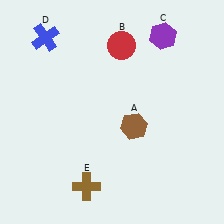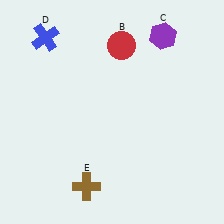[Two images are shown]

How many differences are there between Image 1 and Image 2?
There is 1 difference between the two images.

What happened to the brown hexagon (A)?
The brown hexagon (A) was removed in Image 2. It was in the bottom-right area of Image 1.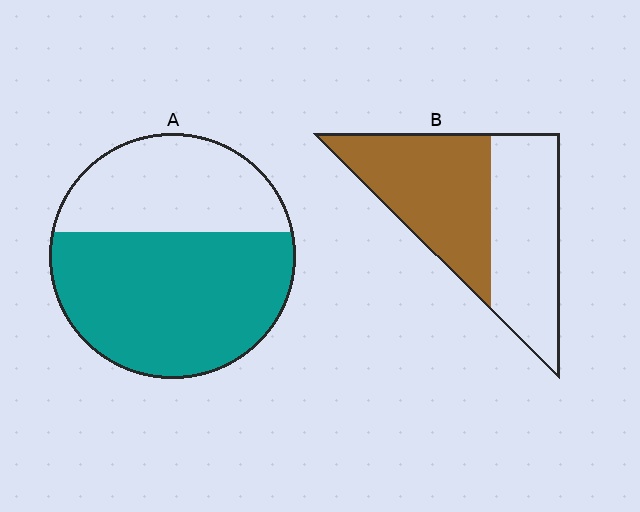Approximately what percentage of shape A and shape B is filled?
A is approximately 60% and B is approximately 50%.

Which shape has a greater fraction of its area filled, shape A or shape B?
Shape A.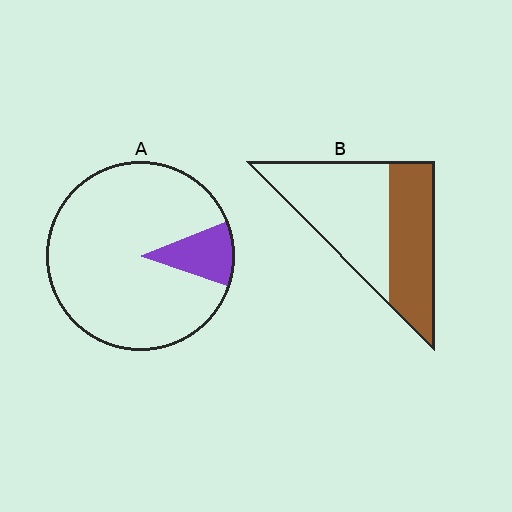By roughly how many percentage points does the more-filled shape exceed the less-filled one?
By roughly 30 percentage points (B over A).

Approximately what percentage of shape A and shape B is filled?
A is approximately 10% and B is approximately 45%.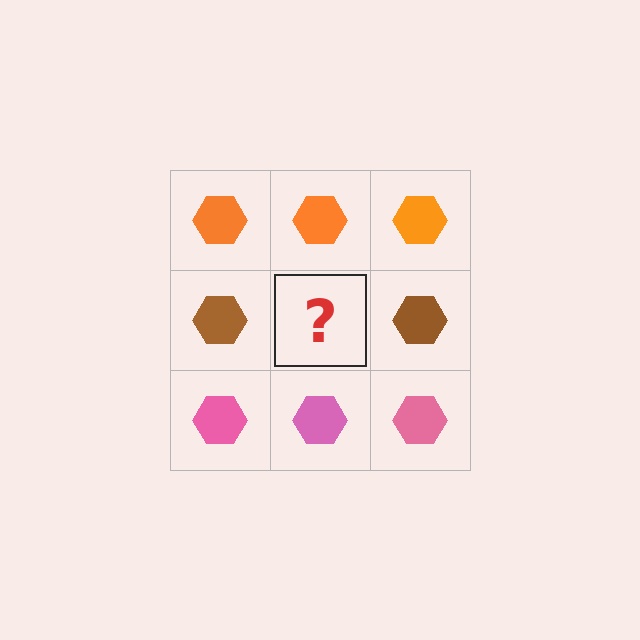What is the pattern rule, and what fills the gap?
The rule is that each row has a consistent color. The gap should be filled with a brown hexagon.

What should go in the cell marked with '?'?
The missing cell should contain a brown hexagon.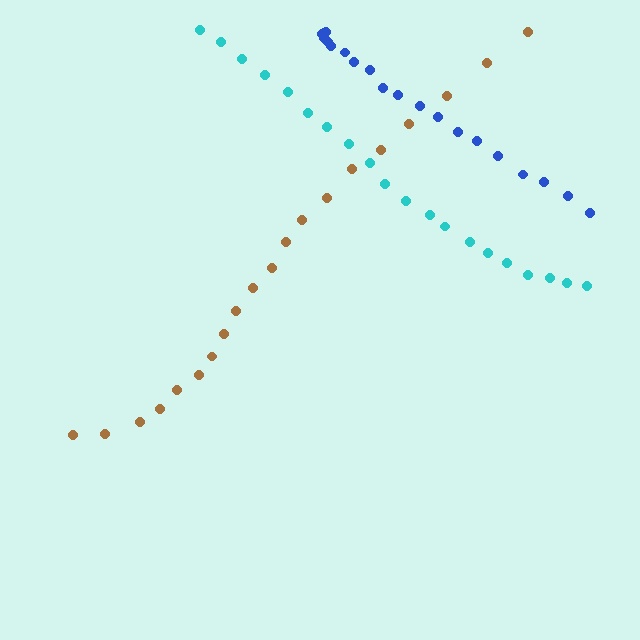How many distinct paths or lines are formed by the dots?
There are 3 distinct paths.